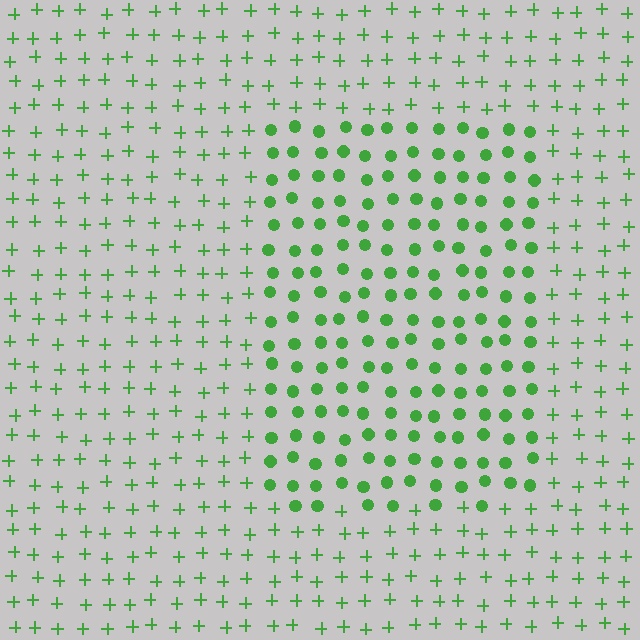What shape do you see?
I see a rectangle.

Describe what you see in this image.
The image is filled with small green elements arranged in a uniform grid. A rectangle-shaped region contains circles, while the surrounding area contains plus signs. The boundary is defined purely by the change in element shape.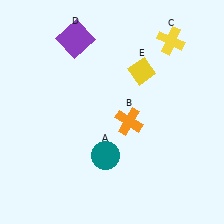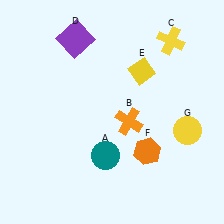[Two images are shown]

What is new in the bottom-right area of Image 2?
A yellow circle (G) was added in the bottom-right area of Image 2.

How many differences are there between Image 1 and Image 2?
There are 2 differences between the two images.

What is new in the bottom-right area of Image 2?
An orange hexagon (F) was added in the bottom-right area of Image 2.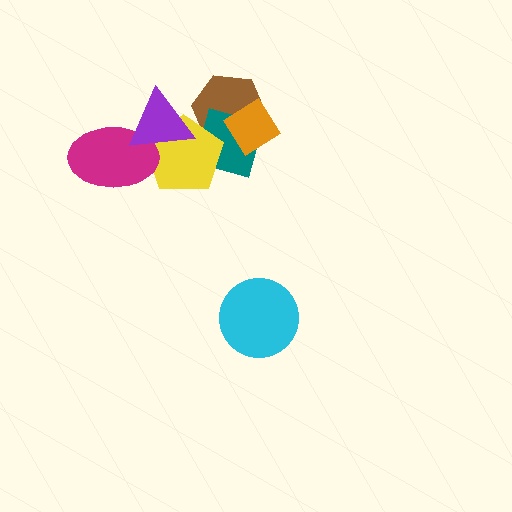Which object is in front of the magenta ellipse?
The purple triangle is in front of the magenta ellipse.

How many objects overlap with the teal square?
3 objects overlap with the teal square.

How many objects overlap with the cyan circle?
0 objects overlap with the cyan circle.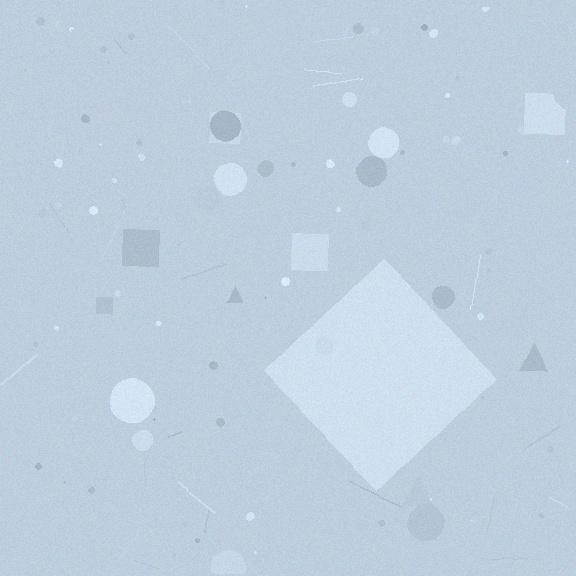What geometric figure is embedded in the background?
A diamond is embedded in the background.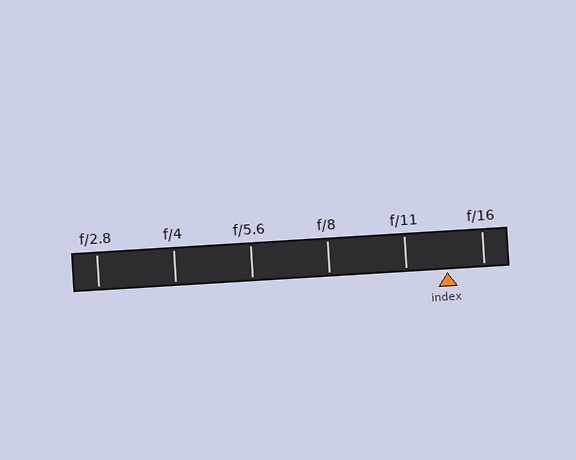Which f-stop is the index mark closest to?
The index mark is closest to f/16.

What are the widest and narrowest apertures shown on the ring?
The widest aperture shown is f/2.8 and the narrowest is f/16.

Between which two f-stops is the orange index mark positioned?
The index mark is between f/11 and f/16.